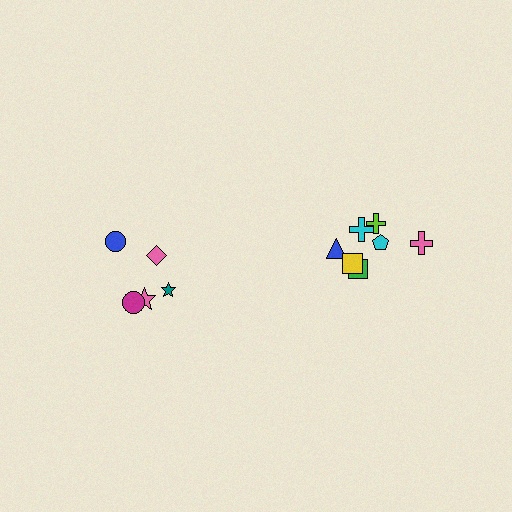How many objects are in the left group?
There are 5 objects.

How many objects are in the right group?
There are 7 objects.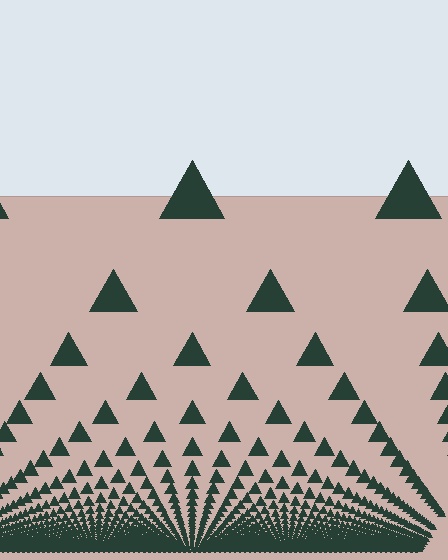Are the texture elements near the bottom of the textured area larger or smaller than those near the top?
Smaller. The gradient is inverted — elements near the bottom are smaller and denser.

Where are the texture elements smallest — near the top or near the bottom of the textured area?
Near the bottom.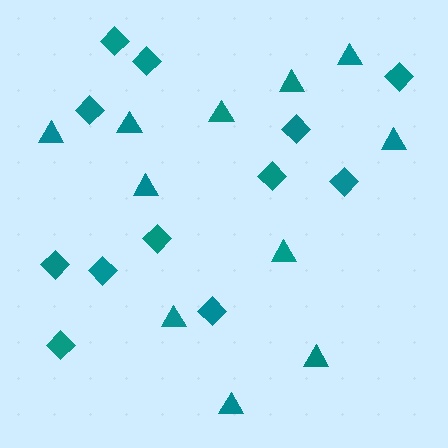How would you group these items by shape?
There are 2 groups: one group of triangles (11) and one group of diamonds (12).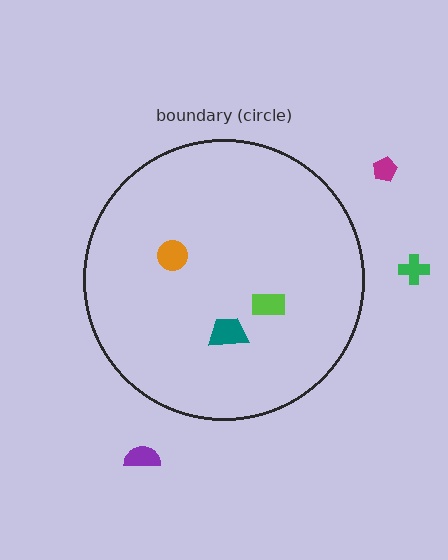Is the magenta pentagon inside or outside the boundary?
Outside.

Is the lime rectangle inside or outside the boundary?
Inside.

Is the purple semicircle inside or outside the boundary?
Outside.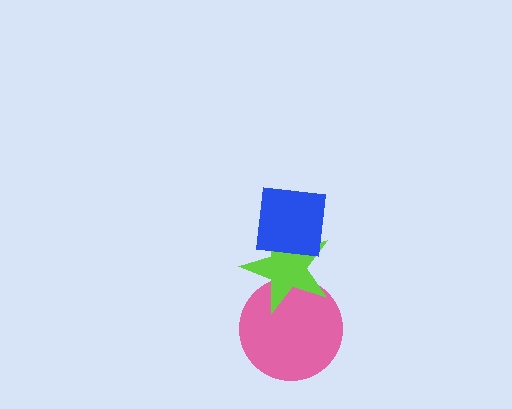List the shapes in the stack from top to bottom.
From top to bottom: the blue square, the lime star, the pink circle.